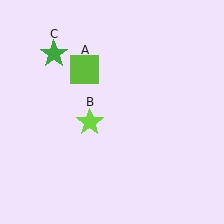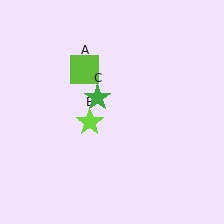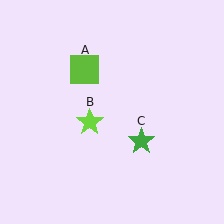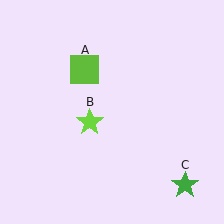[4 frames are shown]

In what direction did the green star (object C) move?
The green star (object C) moved down and to the right.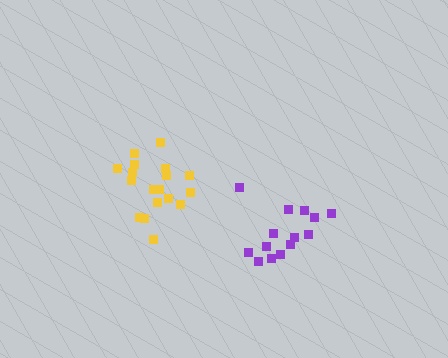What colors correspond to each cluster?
The clusters are colored: purple, yellow.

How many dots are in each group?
Group 1: 14 dots, Group 2: 18 dots (32 total).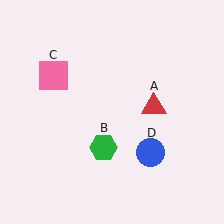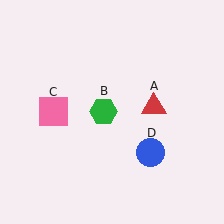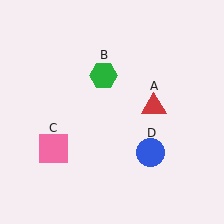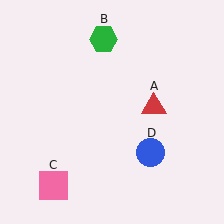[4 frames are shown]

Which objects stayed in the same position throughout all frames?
Red triangle (object A) and blue circle (object D) remained stationary.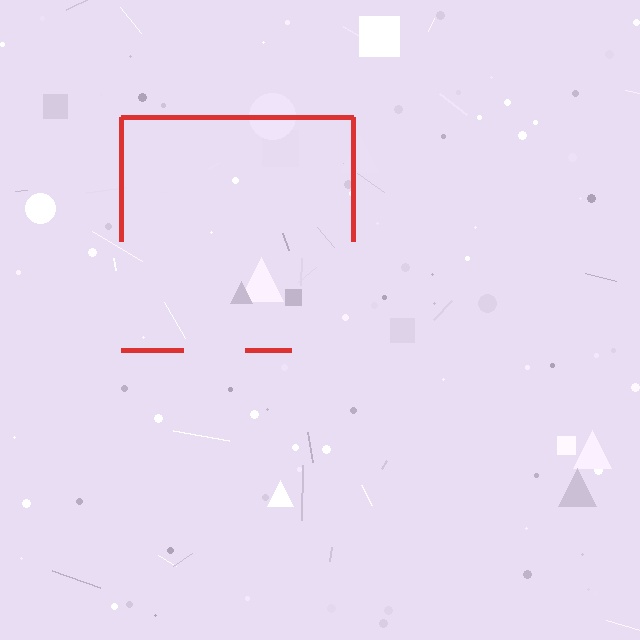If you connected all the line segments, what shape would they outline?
They would outline a square.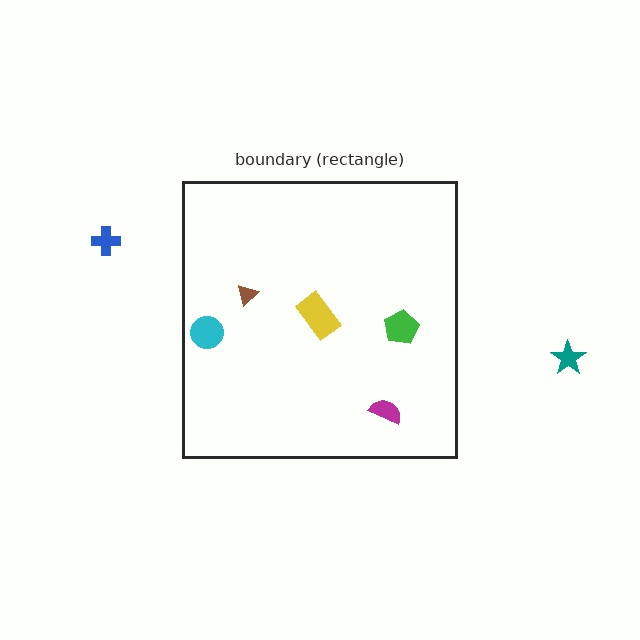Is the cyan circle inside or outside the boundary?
Inside.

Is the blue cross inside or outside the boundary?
Outside.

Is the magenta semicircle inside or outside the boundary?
Inside.